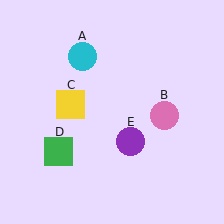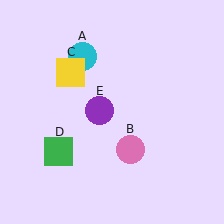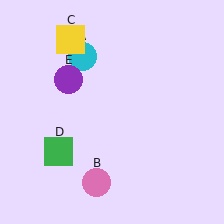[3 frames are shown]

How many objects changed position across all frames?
3 objects changed position: pink circle (object B), yellow square (object C), purple circle (object E).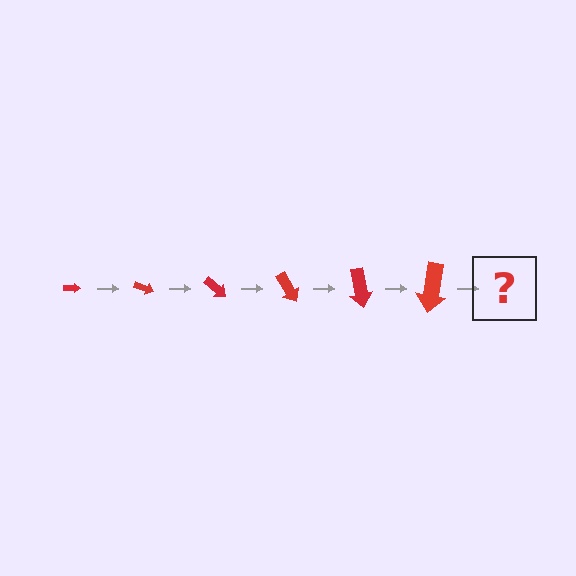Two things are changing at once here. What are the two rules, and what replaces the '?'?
The two rules are that the arrow grows larger each step and it rotates 20 degrees each step. The '?' should be an arrow, larger than the previous one and rotated 120 degrees from the start.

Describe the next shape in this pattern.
It should be an arrow, larger than the previous one and rotated 120 degrees from the start.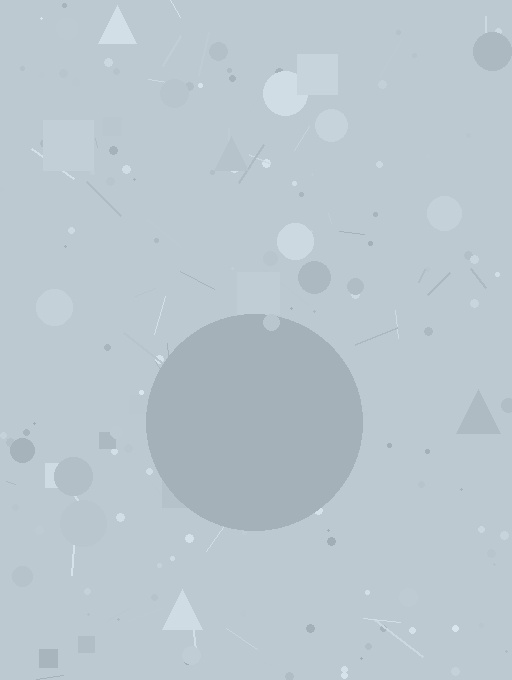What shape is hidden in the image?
A circle is hidden in the image.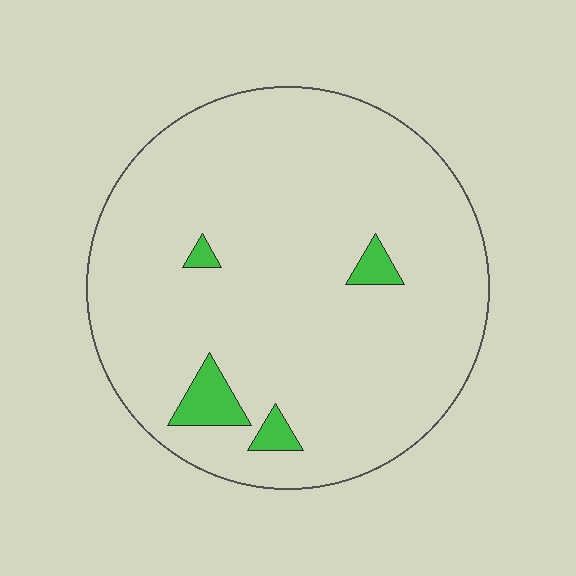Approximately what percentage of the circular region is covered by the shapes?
Approximately 5%.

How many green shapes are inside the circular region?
4.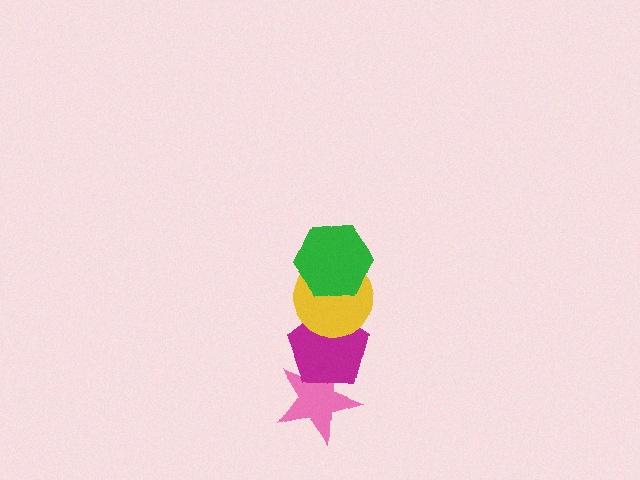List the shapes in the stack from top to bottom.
From top to bottom: the green hexagon, the yellow circle, the magenta pentagon, the pink star.